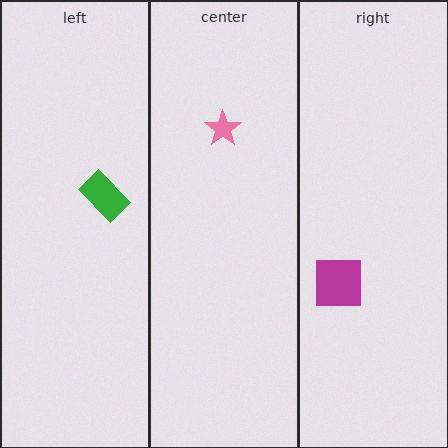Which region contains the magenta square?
The right region.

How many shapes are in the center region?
1.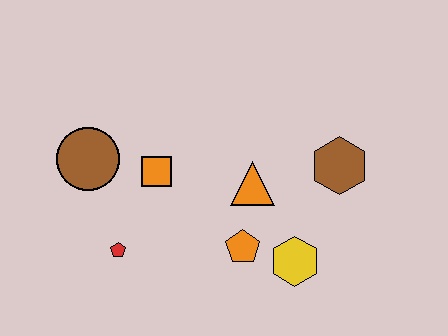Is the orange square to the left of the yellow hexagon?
Yes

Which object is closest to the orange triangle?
The orange pentagon is closest to the orange triangle.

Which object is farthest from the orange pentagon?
The brown circle is farthest from the orange pentagon.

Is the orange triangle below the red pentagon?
No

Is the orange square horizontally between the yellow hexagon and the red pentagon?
Yes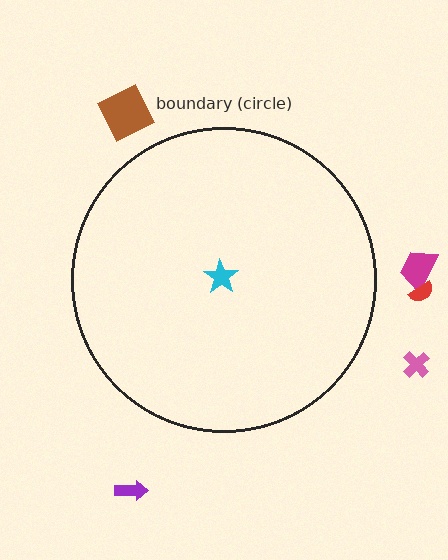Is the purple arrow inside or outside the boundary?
Outside.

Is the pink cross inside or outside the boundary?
Outside.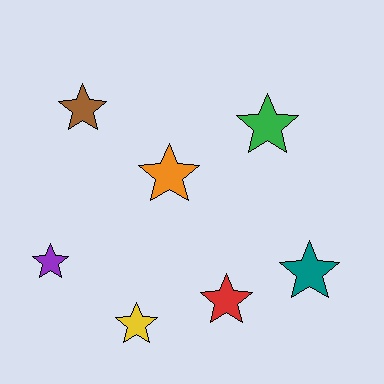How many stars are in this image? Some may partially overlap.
There are 7 stars.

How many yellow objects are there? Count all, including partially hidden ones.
There is 1 yellow object.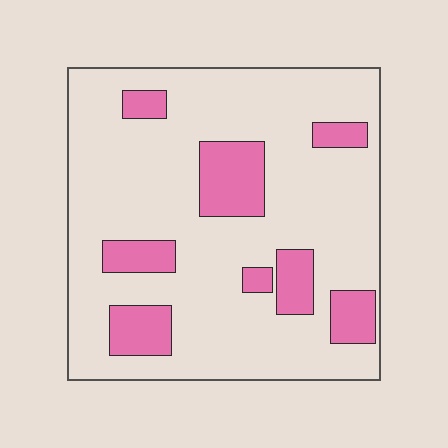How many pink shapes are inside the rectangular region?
8.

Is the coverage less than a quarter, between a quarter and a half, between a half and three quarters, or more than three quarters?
Less than a quarter.